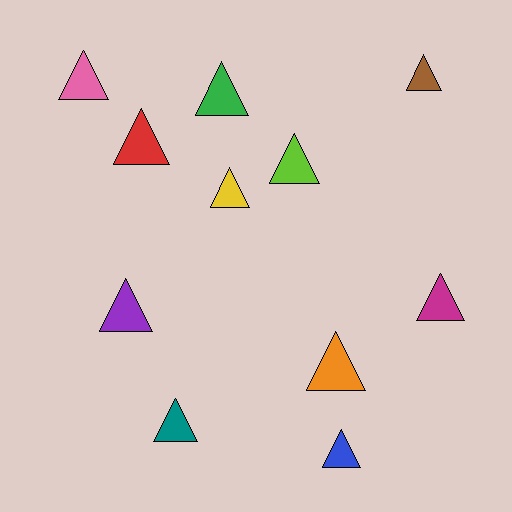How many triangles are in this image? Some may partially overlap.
There are 11 triangles.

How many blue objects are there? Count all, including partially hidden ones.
There is 1 blue object.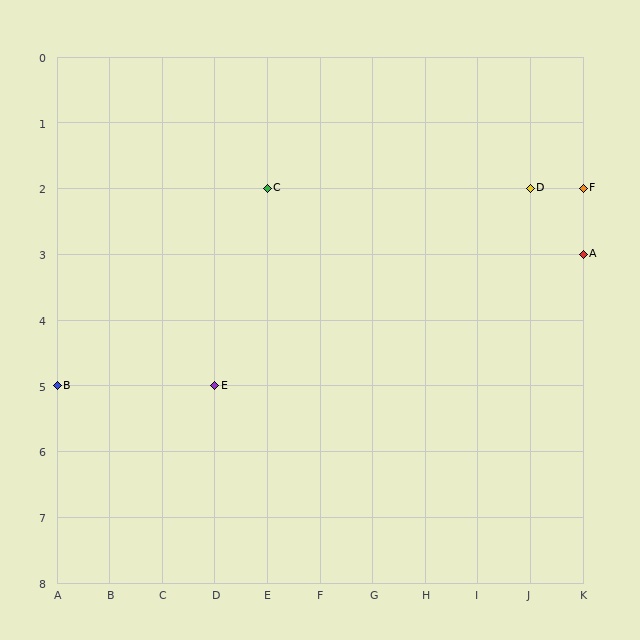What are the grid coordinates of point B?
Point B is at grid coordinates (A, 5).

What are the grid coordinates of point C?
Point C is at grid coordinates (E, 2).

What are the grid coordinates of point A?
Point A is at grid coordinates (K, 3).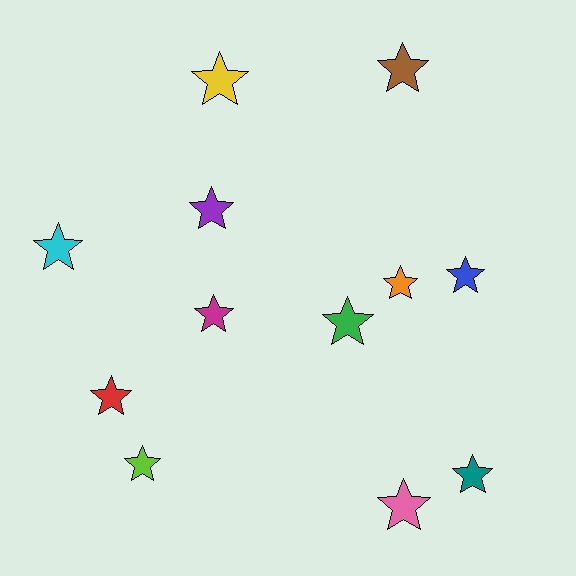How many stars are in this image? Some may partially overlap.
There are 12 stars.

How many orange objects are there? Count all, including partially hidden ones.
There is 1 orange object.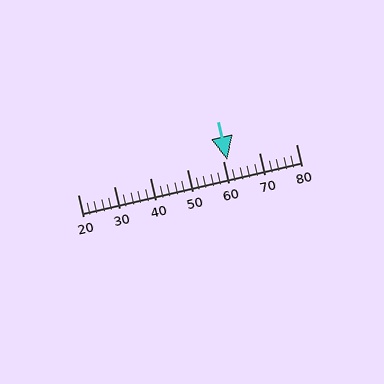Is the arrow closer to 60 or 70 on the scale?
The arrow is closer to 60.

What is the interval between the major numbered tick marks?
The major tick marks are spaced 10 units apart.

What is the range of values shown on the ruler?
The ruler shows values from 20 to 80.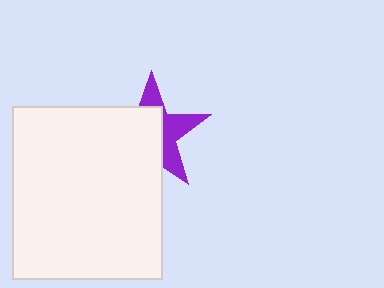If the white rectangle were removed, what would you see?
You would see the complete purple star.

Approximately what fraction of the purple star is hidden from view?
Roughly 60% of the purple star is hidden behind the white rectangle.